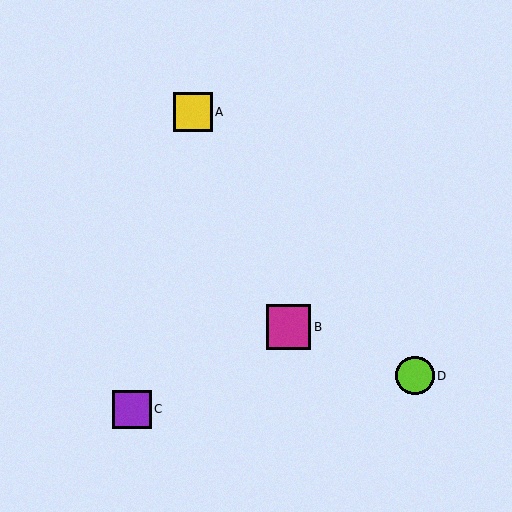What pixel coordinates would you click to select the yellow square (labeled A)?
Click at (193, 112) to select the yellow square A.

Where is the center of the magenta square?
The center of the magenta square is at (288, 327).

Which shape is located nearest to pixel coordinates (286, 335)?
The magenta square (labeled B) at (288, 327) is nearest to that location.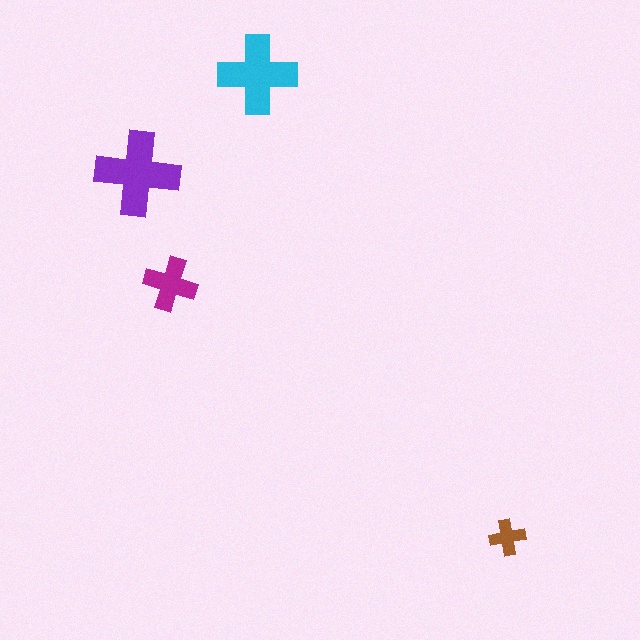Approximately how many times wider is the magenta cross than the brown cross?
About 1.5 times wider.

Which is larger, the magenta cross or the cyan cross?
The cyan one.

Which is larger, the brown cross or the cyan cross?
The cyan one.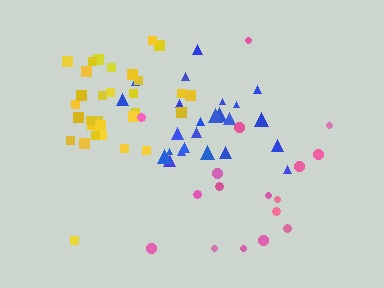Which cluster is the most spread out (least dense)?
Pink.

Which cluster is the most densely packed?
Blue.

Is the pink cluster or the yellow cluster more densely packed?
Yellow.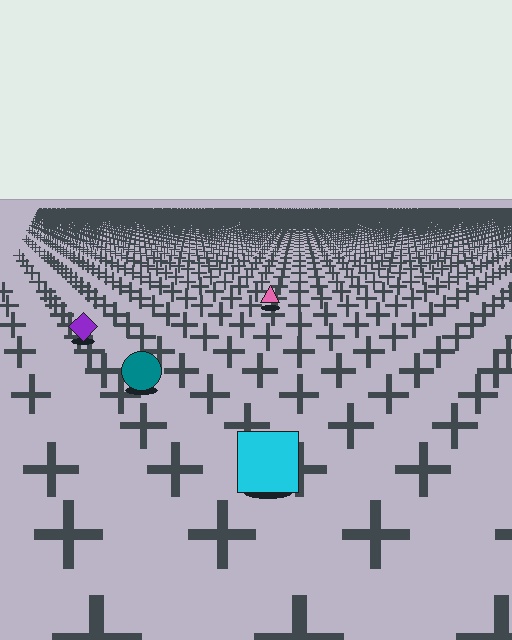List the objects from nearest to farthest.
From nearest to farthest: the cyan square, the teal circle, the purple diamond, the pink triangle.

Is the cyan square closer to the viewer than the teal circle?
Yes. The cyan square is closer — you can tell from the texture gradient: the ground texture is coarser near it.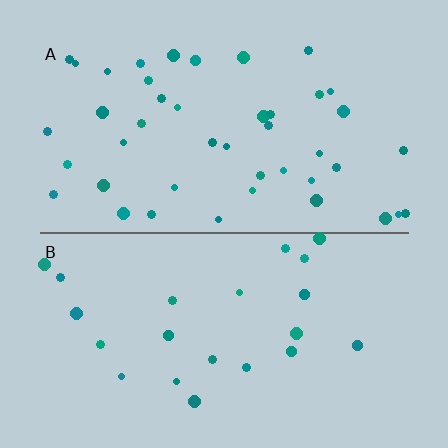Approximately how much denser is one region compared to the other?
Approximately 2.0× — region A over region B.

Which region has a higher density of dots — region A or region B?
A (the top).